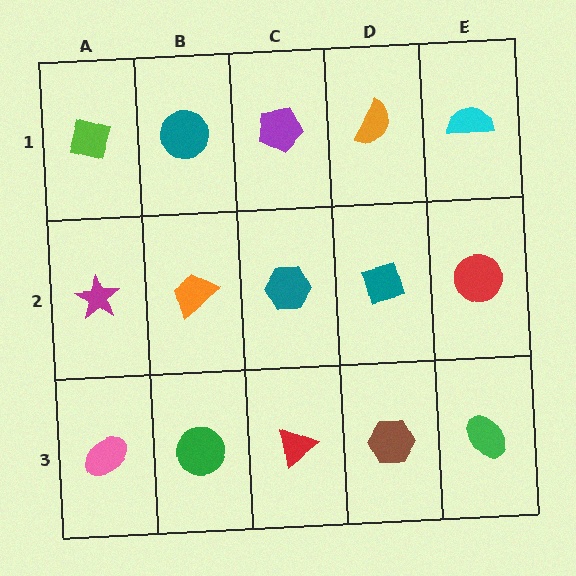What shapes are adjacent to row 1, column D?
A teal diamond (row 2, column D), a purple pentagon (row 1, column C), a cyan semicircle (row 1, column E).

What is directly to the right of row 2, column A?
An orange trapezoid.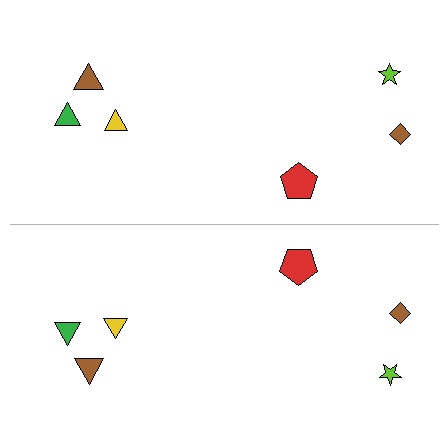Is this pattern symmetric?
Yes, this pattern has bilateral (reflection) symmetry.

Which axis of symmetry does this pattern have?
The pattern has a horizontal axis of symmetry running through the center of the image.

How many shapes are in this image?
There are 12 shapes in this image.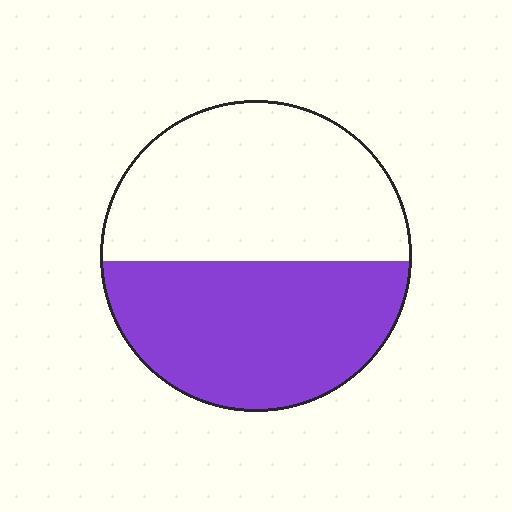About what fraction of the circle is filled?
About one half (1/2).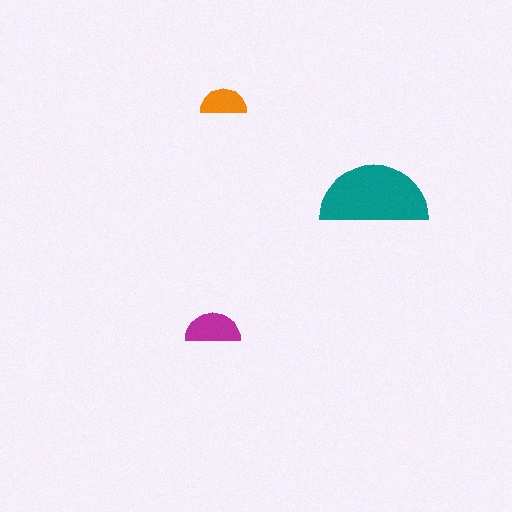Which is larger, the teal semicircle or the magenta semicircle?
The teal one.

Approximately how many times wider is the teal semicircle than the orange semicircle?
About 2.5 times wider.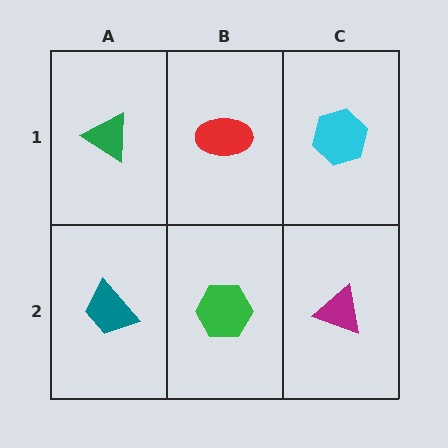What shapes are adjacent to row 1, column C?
A magenta triangle (row 2, column C), a red ellipse (row 1, column B).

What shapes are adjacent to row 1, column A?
A teal trapezoid (row 2, column A), a red ellipse (row 1, column B).